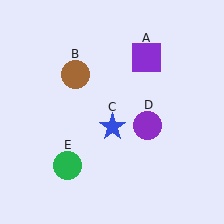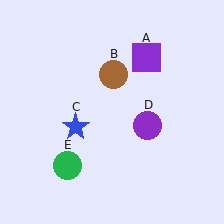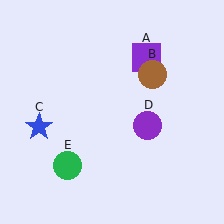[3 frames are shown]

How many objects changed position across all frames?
2 objects changed position: brown circle (object B), blue star (object C).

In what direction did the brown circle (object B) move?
The brown circle (object B) moved right.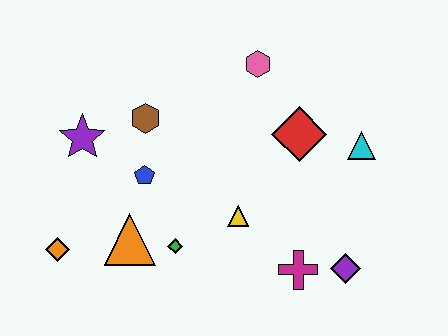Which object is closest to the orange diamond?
The orange triangle is closest to the orange diamond.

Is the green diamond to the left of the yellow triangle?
Yes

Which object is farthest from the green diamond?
The cyan triangle is farthest from the green diamond.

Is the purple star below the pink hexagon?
Yes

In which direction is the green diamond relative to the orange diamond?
The green diamond is to the right of the orange diamond.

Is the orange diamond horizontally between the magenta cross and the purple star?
No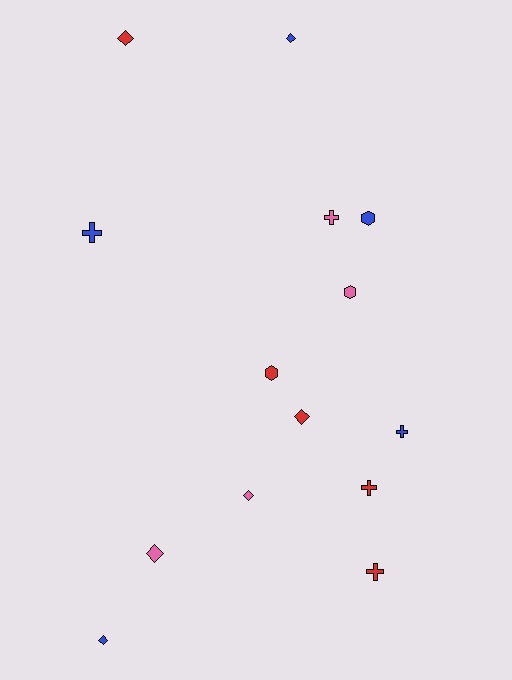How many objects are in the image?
There are 14 objects.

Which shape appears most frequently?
Diamond, with 6 objects.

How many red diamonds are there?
There are 2 red diamonds.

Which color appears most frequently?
Red, with 5 objects.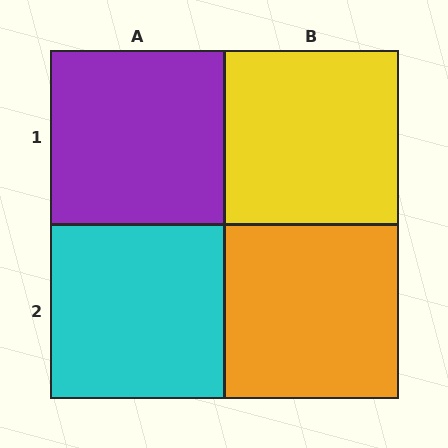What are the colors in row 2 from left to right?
Cyan, orange.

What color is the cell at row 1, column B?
Yellow.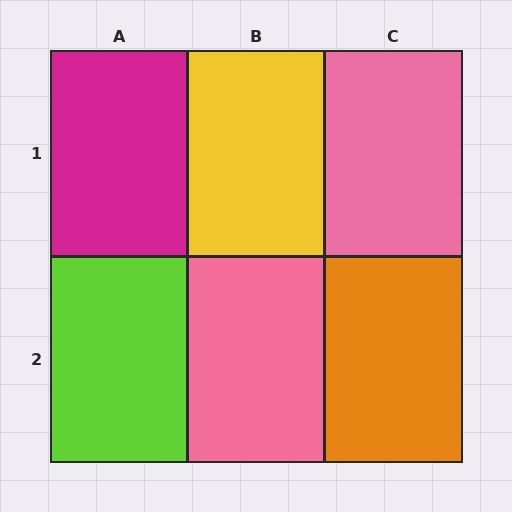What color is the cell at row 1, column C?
Pink.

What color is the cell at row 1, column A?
Magenta.